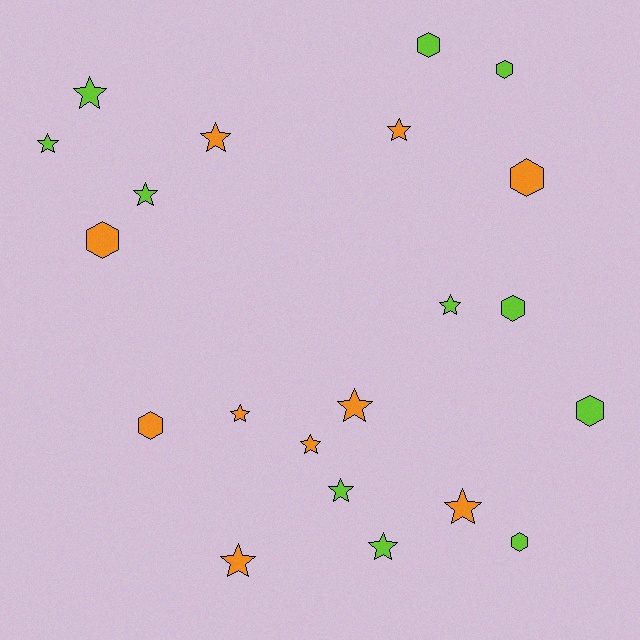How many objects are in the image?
There are 21 objects.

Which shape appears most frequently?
Star, with 13 objects.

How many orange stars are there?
There are 7 orange stars.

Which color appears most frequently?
Lime, with 11 objects.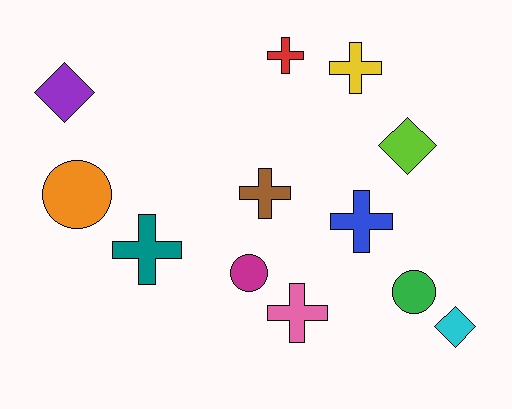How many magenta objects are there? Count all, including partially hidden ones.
There is 1 magenta object.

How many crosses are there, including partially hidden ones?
There are 6 crosses.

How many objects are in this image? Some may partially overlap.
There are 12 objects.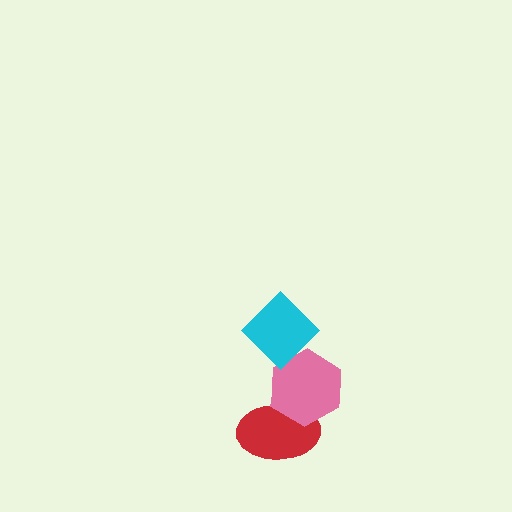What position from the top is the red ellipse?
The red ellipse is 3rd from the top.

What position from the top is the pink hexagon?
The pink hexagon is 2nd from the top.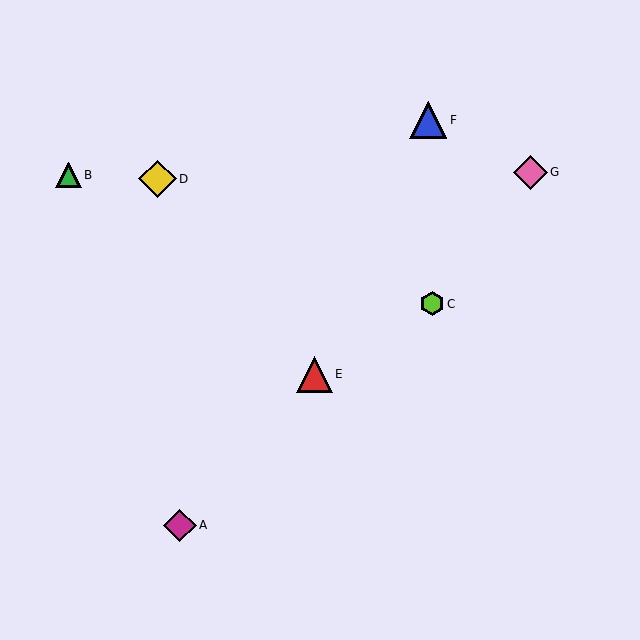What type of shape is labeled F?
Shape F is a blue triangle.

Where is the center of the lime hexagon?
The center of the lime hexagon is at (432, 304).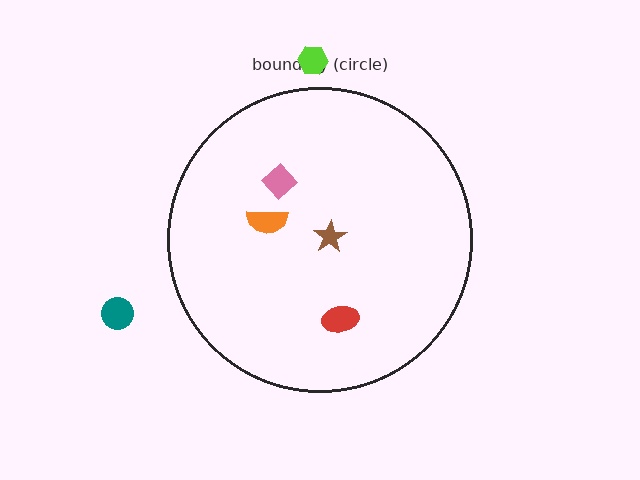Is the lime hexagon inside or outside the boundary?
Outside.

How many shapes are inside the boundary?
4 inside, 2 outside.